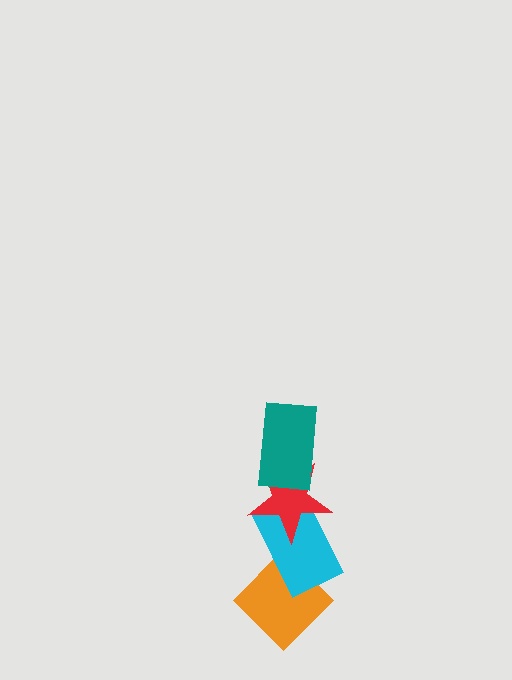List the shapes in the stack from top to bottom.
From top to bottom: the teal rectangle, the red star, the cyan rectangle, the orange diamond.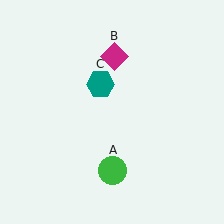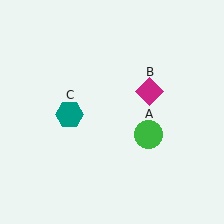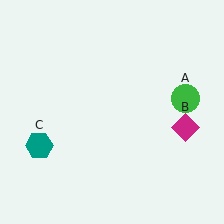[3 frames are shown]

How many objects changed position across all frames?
3 objects changed position: green circle (object A), magenta diamond (object B), teal hexagon (object C).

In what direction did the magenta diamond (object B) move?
The magenta diamond (object B) moved down and to the right.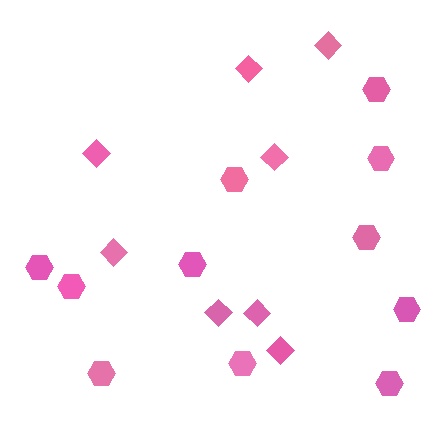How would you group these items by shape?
There are 2 groups: one group of diamonds (8) and one group of hexagons (11).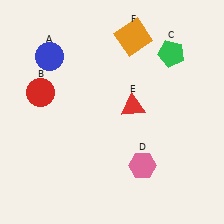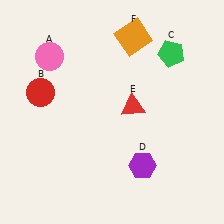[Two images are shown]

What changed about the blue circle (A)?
In Image 1, A is blue. In Image 2, it changed to pink.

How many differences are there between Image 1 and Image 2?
There are 2 differences between the two images.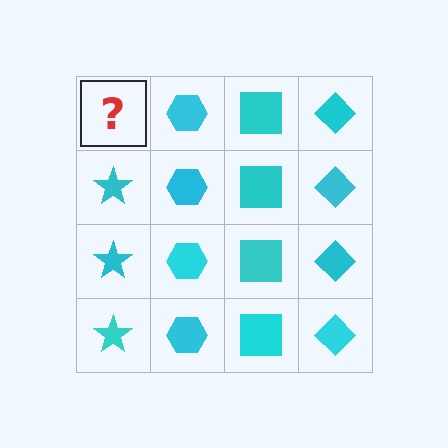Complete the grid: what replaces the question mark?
The question mark should be replaced with a cyan star.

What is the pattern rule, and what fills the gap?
The rule is that each column has a consistent shape. The gap should be filled with a cyan star.